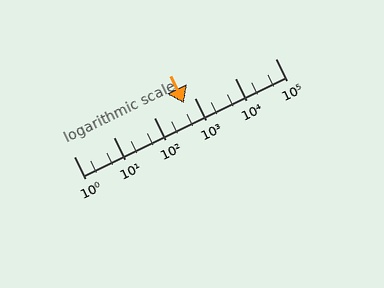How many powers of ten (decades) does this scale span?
The scale spans 5 decades, from 1 to 100000.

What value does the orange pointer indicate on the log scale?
The pointer indicates approximately 540.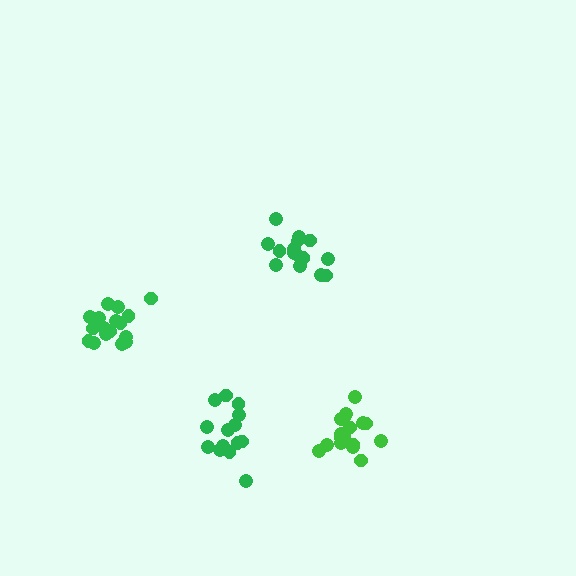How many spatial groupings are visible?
There are 4 spatial groupings.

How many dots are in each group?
Group 1: 18 dots, Group 2: 14 dots, Group 3: 15 dots, Group 4: 17 dots (64 total).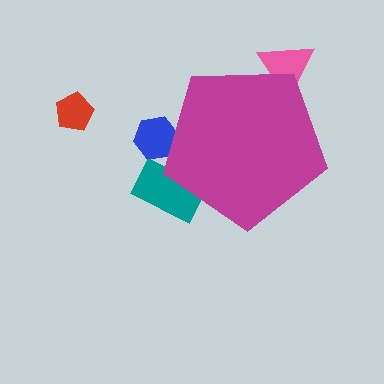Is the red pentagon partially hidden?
No, the red pentagon is fully visible.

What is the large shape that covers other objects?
A magenta pentagon.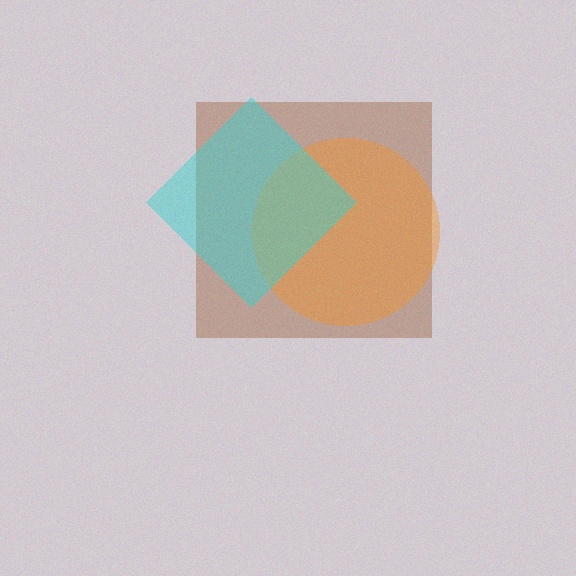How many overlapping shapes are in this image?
There are 3 overlapping shapes in the image.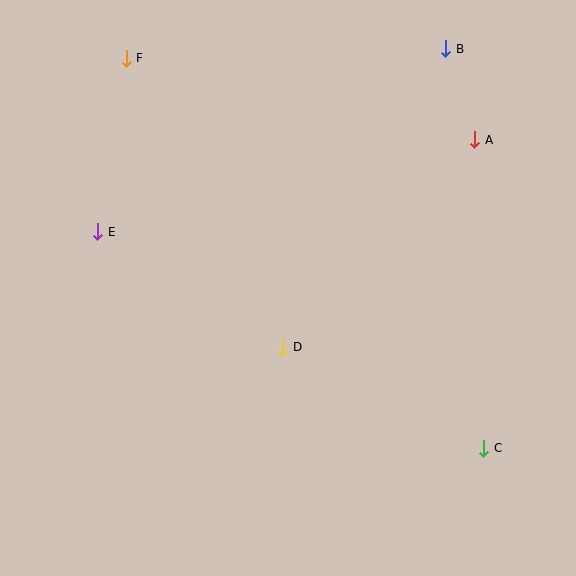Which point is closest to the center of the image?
Point D at (283, 347) is closest to the center.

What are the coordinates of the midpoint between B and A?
The midpoint between B and A is at (460, 94).